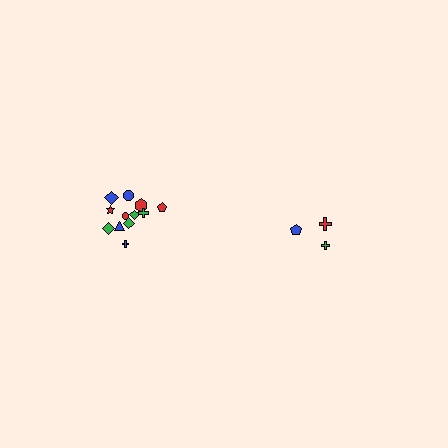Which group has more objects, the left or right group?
The left group.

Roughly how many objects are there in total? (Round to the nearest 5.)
Roughly 15 objects in total.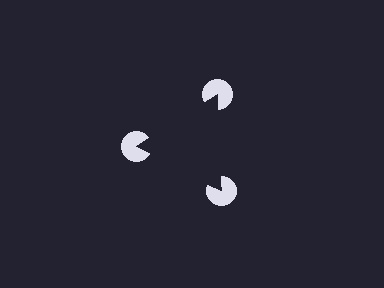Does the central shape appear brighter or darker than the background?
It typically appears slightly darker than the background, even though no actual brightness change is drawn.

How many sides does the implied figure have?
3 sides.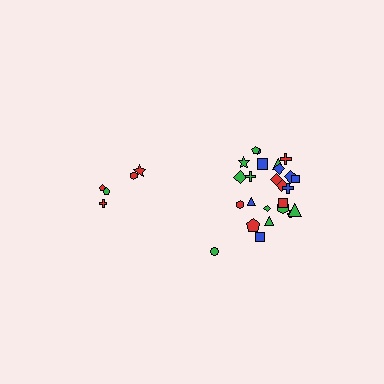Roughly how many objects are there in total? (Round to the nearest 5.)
Roughly 30 objects in total.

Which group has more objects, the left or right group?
The right group.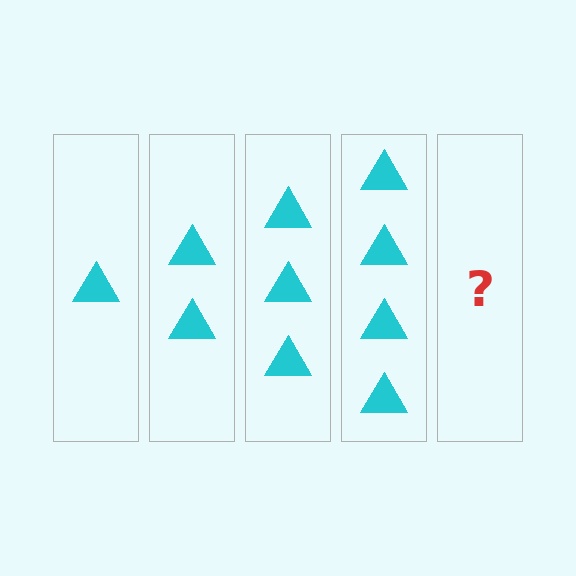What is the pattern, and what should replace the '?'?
The pattern is that each step adds one more triangle. The '?' should be 5 triangles.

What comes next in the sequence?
The next element should be 5 triangles.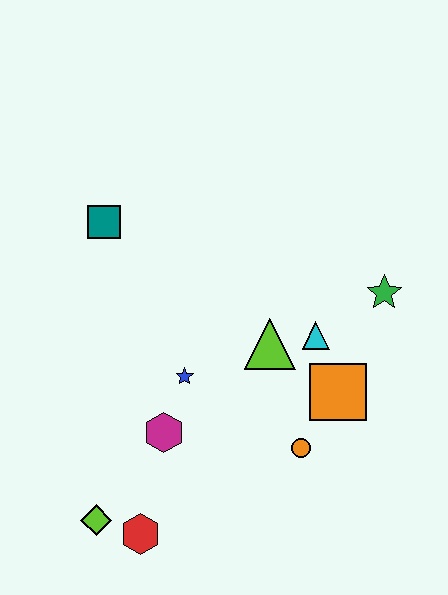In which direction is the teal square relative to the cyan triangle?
The teal square is to the left of the cyan triangle.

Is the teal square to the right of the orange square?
No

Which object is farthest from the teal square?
The red hexagon is farthest from the teal square.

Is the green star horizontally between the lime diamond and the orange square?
No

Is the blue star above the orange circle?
Yes